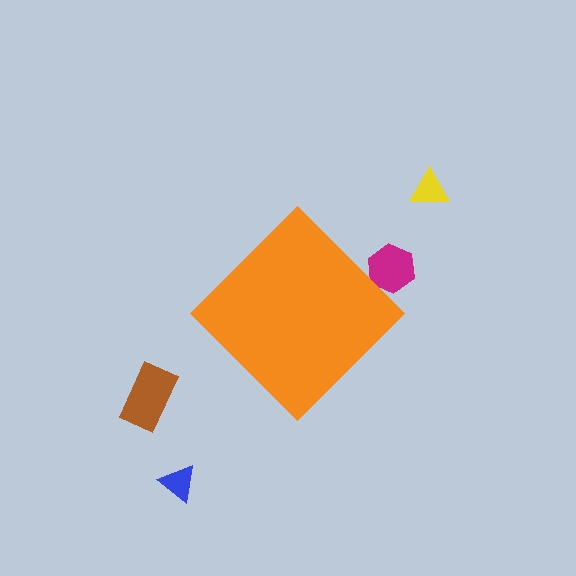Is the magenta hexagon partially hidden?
Yes, the magenta hexagon is partially hidden behind the orange diamond.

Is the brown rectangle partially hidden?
No, the brown rectangle is fully visible.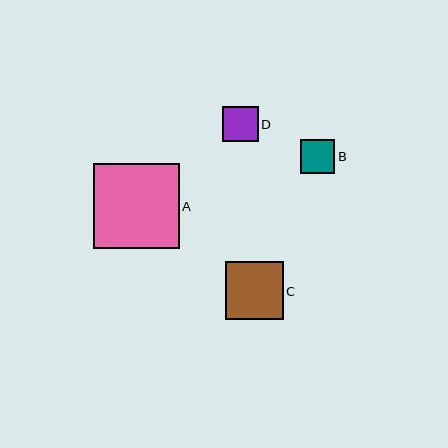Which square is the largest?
Square A is the largest with a size of approximately 86 pixels.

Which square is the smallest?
Square B is the smallest with a size of approximately 34 pixels.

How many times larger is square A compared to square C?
Square A is approximately 1.5 times the size of square C.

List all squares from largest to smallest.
From largest to smallest: A, C, D, B.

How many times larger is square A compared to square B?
Square A is approximately 2.5 times the size of square B.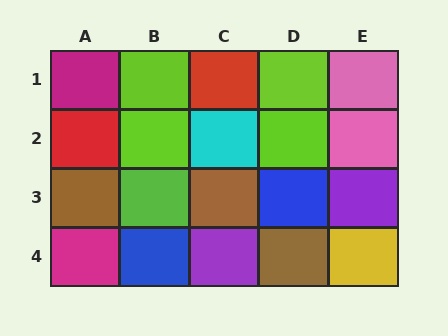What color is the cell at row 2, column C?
Cyan.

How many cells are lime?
5 cells are lime.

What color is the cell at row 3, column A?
Brown.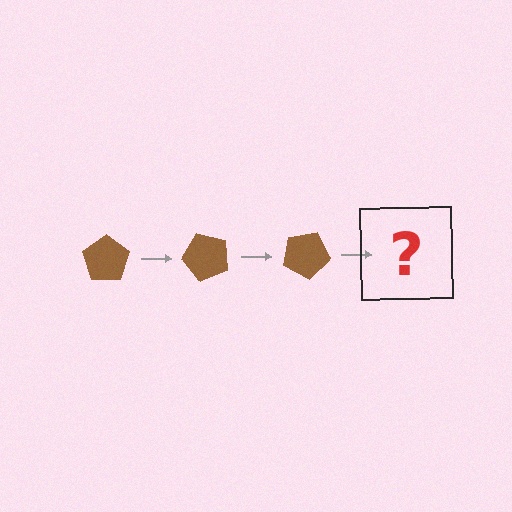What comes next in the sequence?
The next element should be a brown pentagon rotated 150 degrees.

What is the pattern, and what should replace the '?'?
The pattern is that the pentagon rotates 50 degrees each step. The '?' should be a brown pentagon rotated 150 degrees.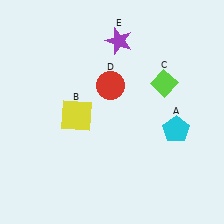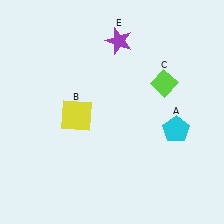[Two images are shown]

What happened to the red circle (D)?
The red circle (D) was removed in Image 2. It was in the top-left area of Image 1.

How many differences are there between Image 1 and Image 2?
There is 1 difference between the two images.